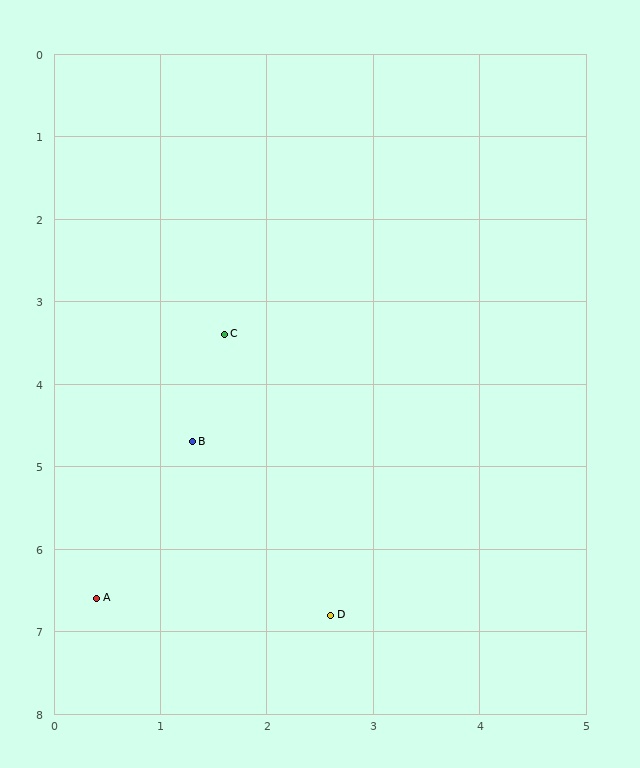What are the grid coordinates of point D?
Point D is at approximately (2.6, 6.8).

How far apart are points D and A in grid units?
Points D and A are about 2.2 grid units apart.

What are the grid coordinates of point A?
Point A is at approximately (0.4, 6.6).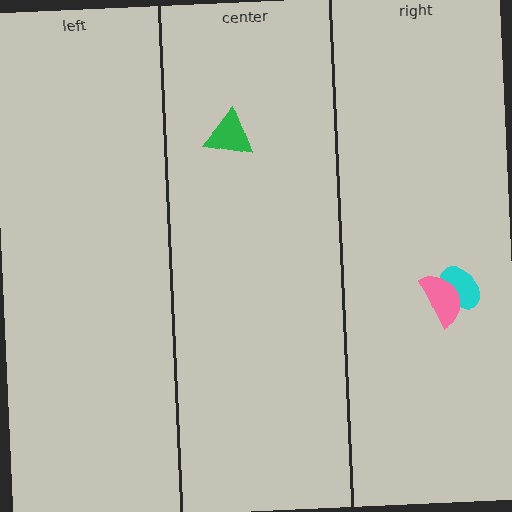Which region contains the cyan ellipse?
The right region.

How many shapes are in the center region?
1.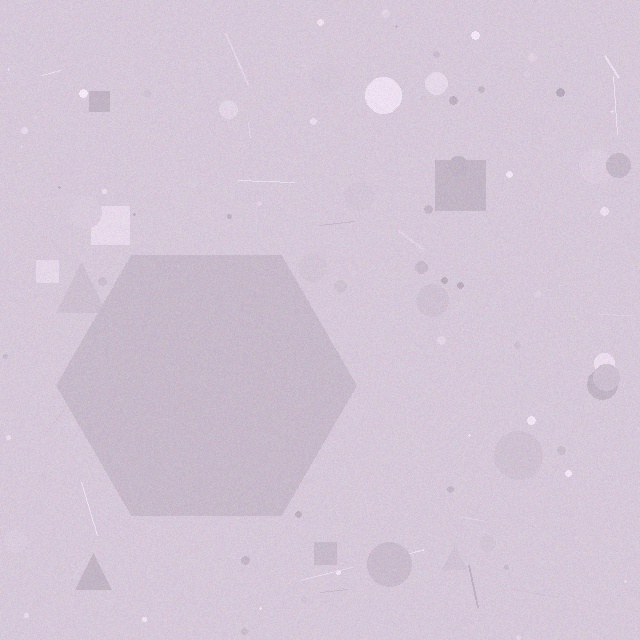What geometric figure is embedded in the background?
A hexagon is embedded in the background.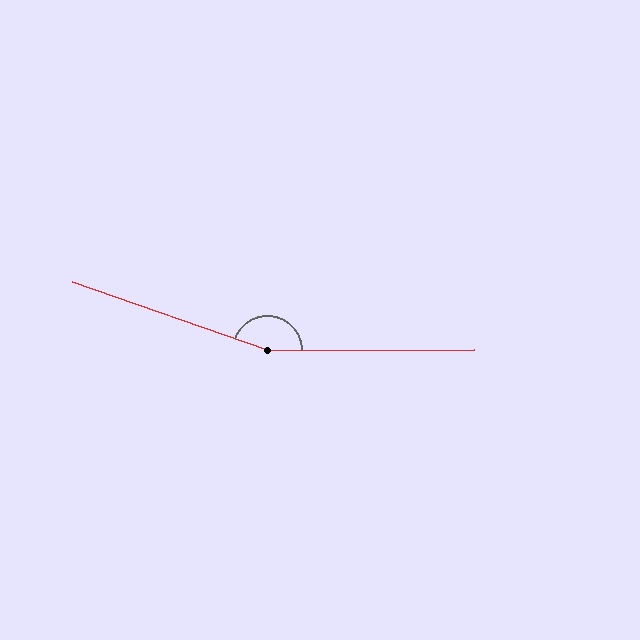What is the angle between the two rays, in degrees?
Approximately 160 degrees.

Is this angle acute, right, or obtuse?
It is obtuse.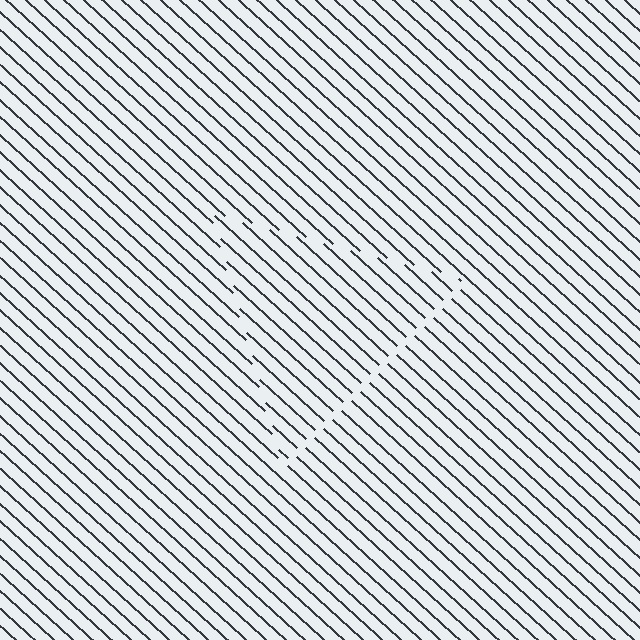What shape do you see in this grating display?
An illusory triangle. The interior of the shape contains the same grating, shifted by half a period — the contour is defined by the phase discontinuity where line-ends from the inner and outer gratings abut.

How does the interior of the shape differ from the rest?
The interior of the shape contains the same grating, shifted by half a period — the contour is defined by the phase discontinuity where line-ends from the inner and outer gratings abut.